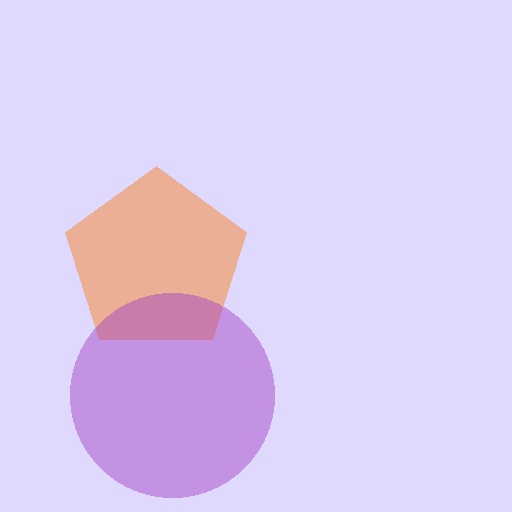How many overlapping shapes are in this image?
There are 2 overlapping shapes in the image.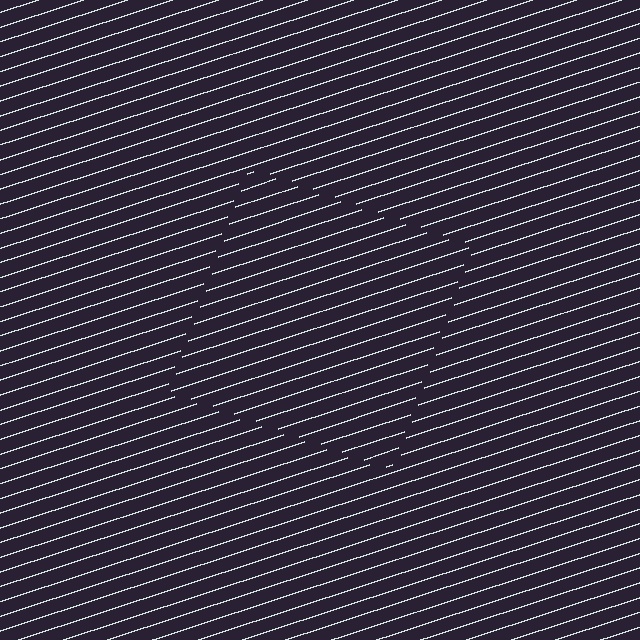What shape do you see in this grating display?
An illusory square. The interior of the shape contains the same grating, shifted by half a period — the contour is defined by the phase discontinuity where line-ends from the inner and outer gratings abut.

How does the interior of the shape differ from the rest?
The interior of the shape contains the same grating, shifted by half a period — the contour is defined by the phase discontinuity where line-ends from the inner and outer gratings abut.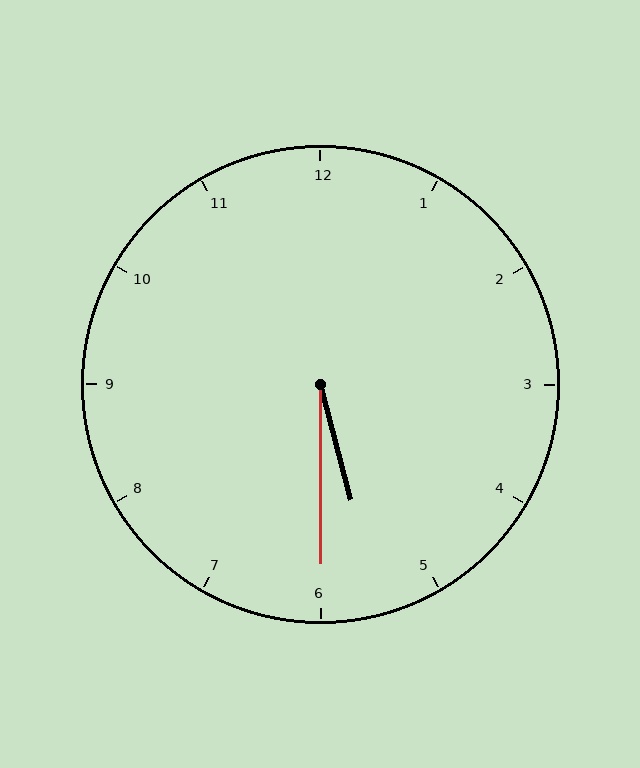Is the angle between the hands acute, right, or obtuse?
It is acute.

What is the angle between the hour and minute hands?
Approximately 15 degrees.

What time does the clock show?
5:30.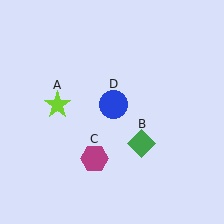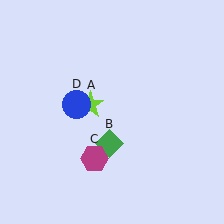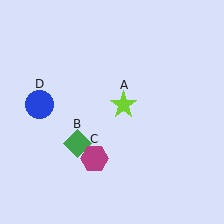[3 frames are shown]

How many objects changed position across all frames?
3 objects changed position: lime star (object A), green diamond (object B), blue circle (object D).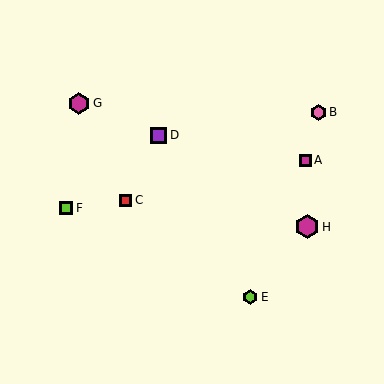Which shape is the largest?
The magenta hexagon (labeled H) is the largest.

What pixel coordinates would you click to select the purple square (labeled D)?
Click at (158, 135) to select the purple square D.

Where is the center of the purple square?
The center of the purple square is at (158, 135).